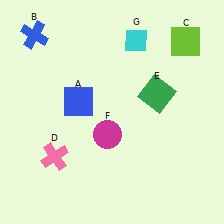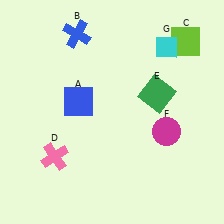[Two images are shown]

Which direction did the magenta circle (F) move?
The magenta circle (F) moved right.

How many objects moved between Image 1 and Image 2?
3 objects moved between the two images.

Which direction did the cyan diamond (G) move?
The cyan diamond (G) moved right.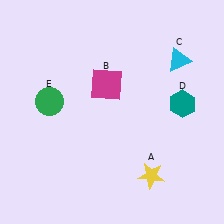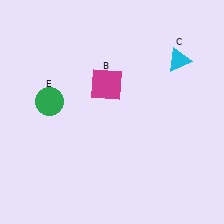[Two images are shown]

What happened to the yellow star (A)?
The yellow star (A) was removed in Image 2. It was in the bottom-right area of Image 1.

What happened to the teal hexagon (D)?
The teal hexagon (D) was removed in Image 2. It was in the top-right area of Image 1.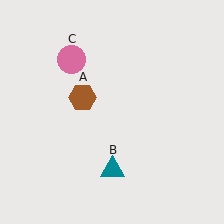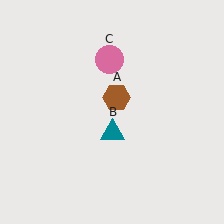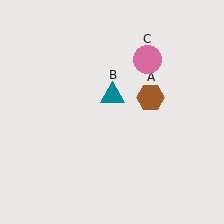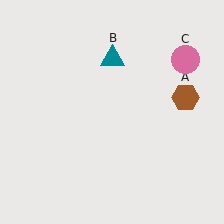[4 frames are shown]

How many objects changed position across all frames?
3 objects changed position: brown hexagon (object A), teal triangle (object B), pink circle (object C).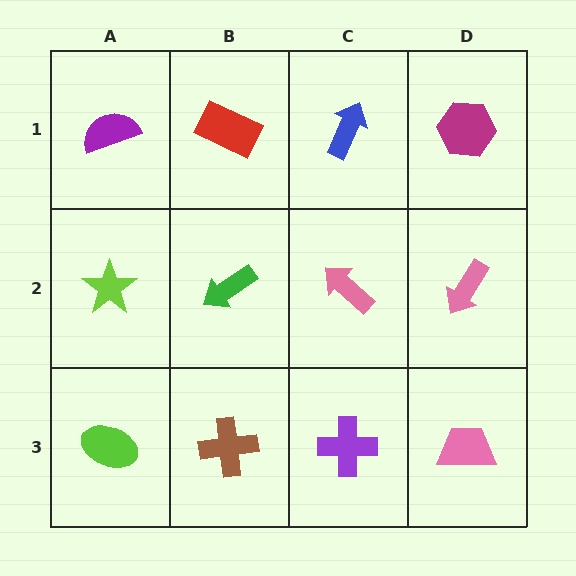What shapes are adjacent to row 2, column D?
A magenta hexagon (row 1, column D), a pink trapezoid (row 3, column D), a pink arrow (row 2, column C).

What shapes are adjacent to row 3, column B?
A green arrow (row 2, column B), a lime ellipse (row 3, column A), a purple cross (row 3, column C).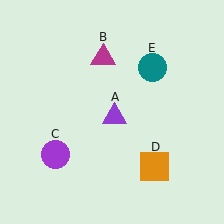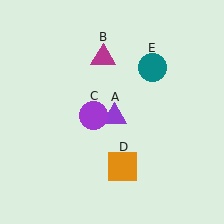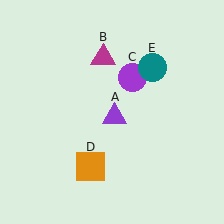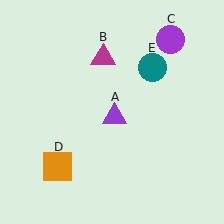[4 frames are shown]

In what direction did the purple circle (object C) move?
The purple circle (object C) moved up and to the right.